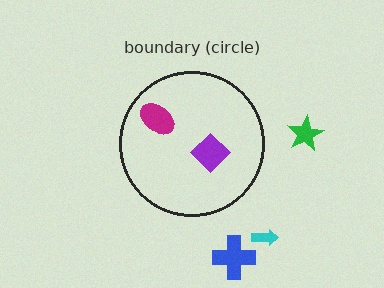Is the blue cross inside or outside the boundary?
Outside.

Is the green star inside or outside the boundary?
Outside.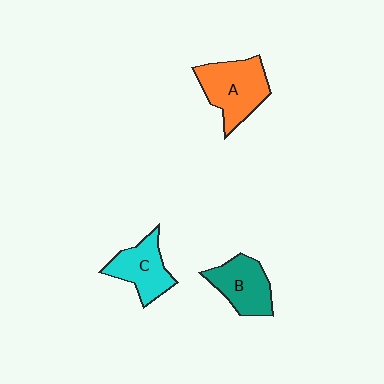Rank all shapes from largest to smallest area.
From largest to smallest: A (orange), B (teal), C (cyan).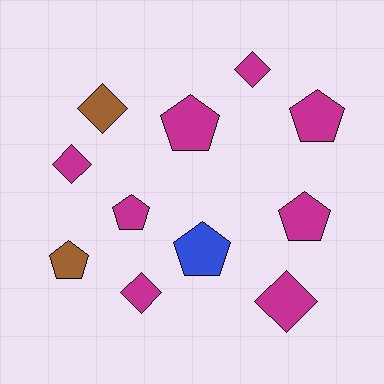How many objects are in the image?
There are 11 objects.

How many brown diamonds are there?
There is 1 brown diamond.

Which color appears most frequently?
Magenta, with 8 objects.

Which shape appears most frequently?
Pentagon, with 6 objects.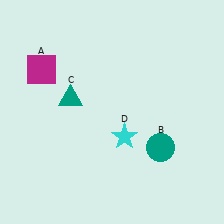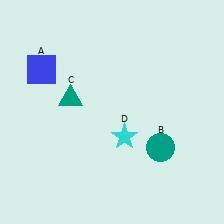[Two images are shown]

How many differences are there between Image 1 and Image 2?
There is 1 difference between the two images.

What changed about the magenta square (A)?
In Image 1, A is magenta. In Image 2, it changed to blue.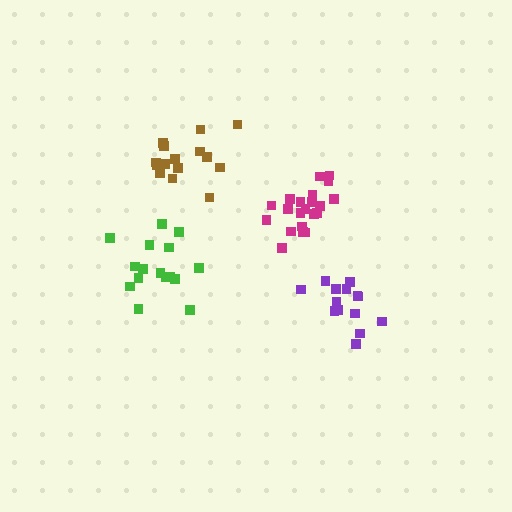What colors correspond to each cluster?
The clusters are colored: purple, brown, magenta, green.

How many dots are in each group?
Group 1: 15 dots, Group 2: 15 dots, Group 3: 21 dots, Group 4: 16 dots (67 total).